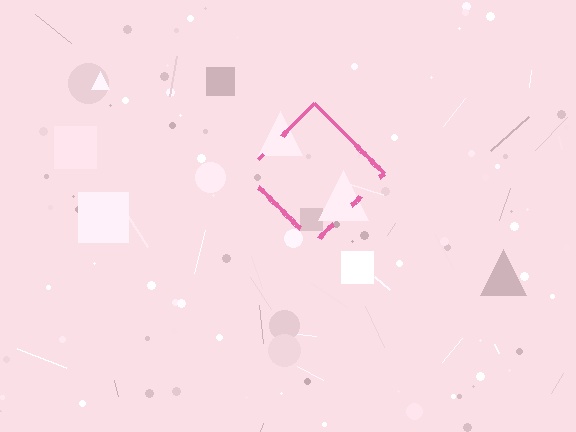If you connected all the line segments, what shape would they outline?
They would outline a diamond.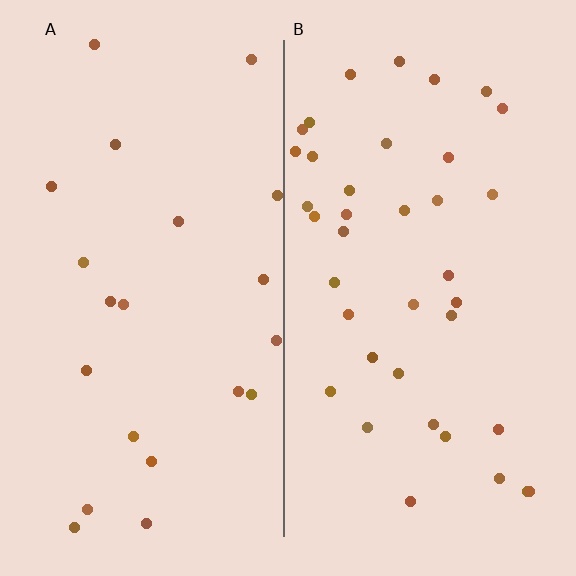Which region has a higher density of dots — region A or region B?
B (the right).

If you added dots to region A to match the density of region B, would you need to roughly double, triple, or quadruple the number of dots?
Approximately double.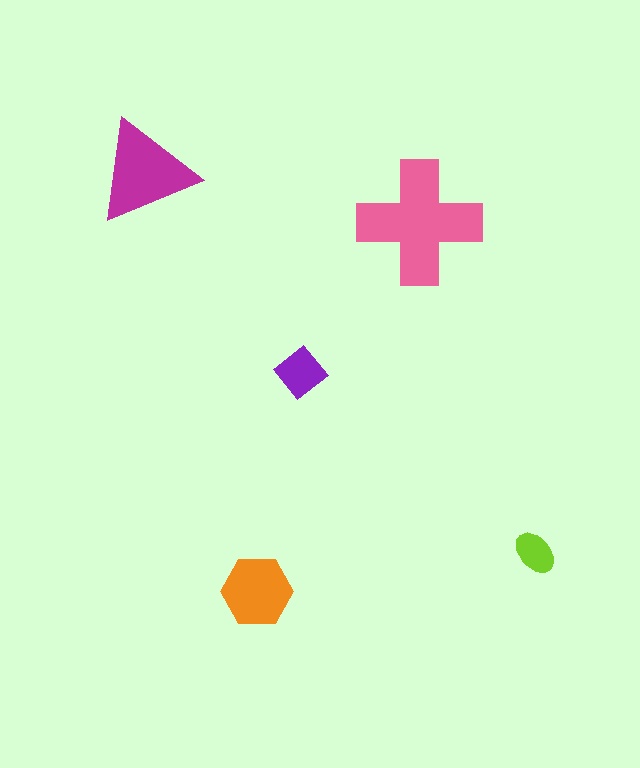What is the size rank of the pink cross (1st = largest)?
1st.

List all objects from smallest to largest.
The lime ellipse, the purple diamond, the orange hexagon, the magenta triangle, the pink cross.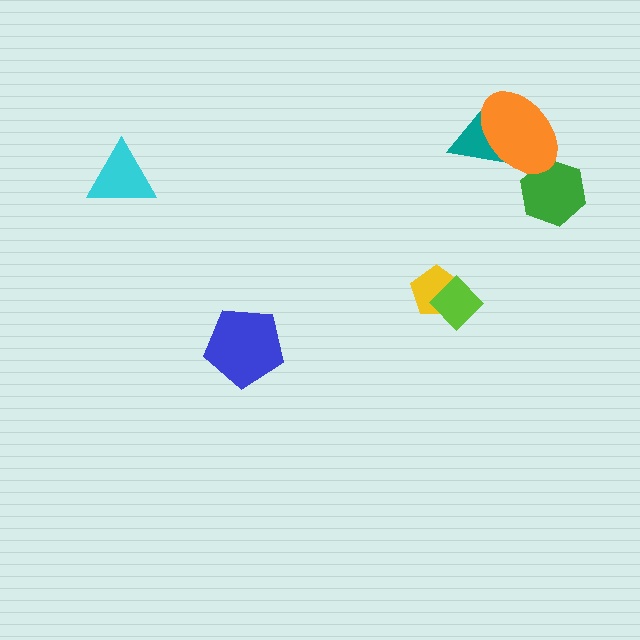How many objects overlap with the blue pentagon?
0 objects overlap with the blue pentagon.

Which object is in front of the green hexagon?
The orange ellipse is in front of the green hexagon.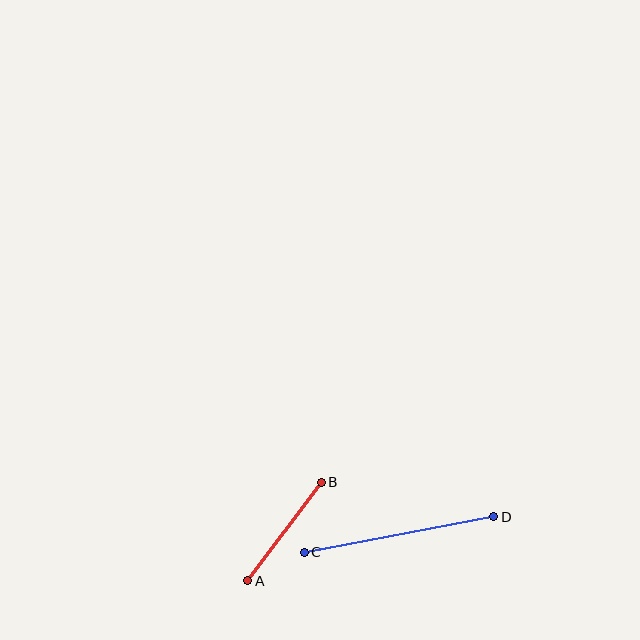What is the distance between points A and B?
The distance is approximately 123 pixels.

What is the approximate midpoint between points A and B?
The midpoint is at approximately (284, 531) pixels.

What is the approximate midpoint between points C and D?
The midpoint is at approximately (399, 534) pixels.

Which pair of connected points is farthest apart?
Points C and D are farthest apart.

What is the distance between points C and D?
The distance is approximately 193 pixels.